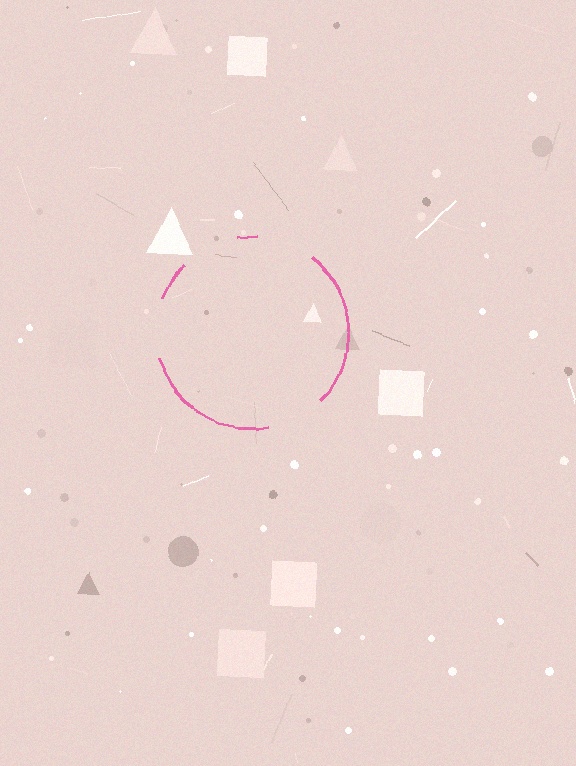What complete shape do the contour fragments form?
The contour fragments form a circle.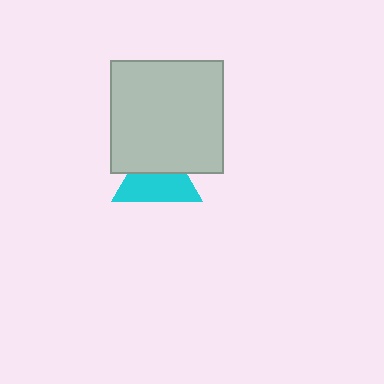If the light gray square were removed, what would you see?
You would see the complete cyan triangle.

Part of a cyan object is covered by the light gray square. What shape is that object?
It is a triangle.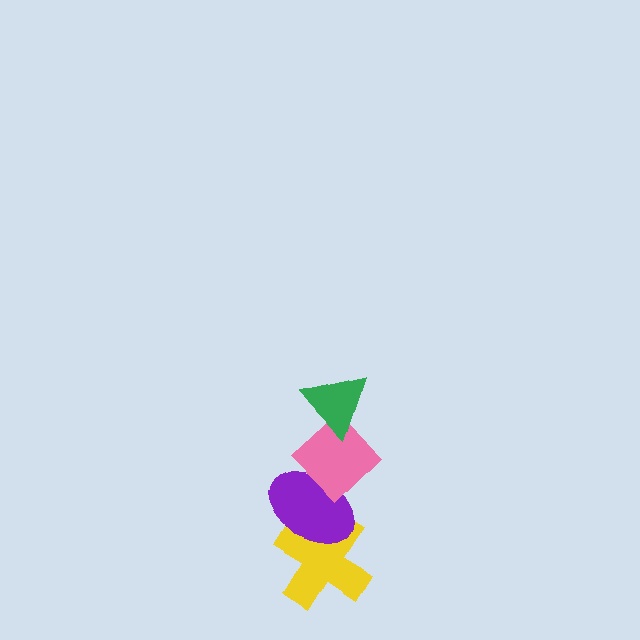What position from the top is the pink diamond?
The pink diamond is 2nd from the top.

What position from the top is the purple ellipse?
The purple ellipse is 3rd from the top.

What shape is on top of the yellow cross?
The purple ellipse is on top of the yellow cross.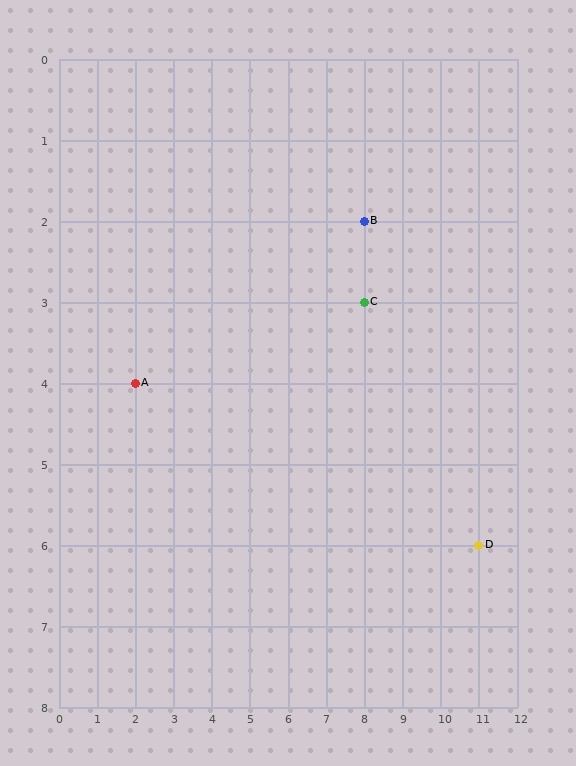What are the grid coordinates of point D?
Point D is at grid coordinates (11, 6).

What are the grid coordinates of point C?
Point C is at grid coordinates (8, 3).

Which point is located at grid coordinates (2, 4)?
Point A is at (2, 4).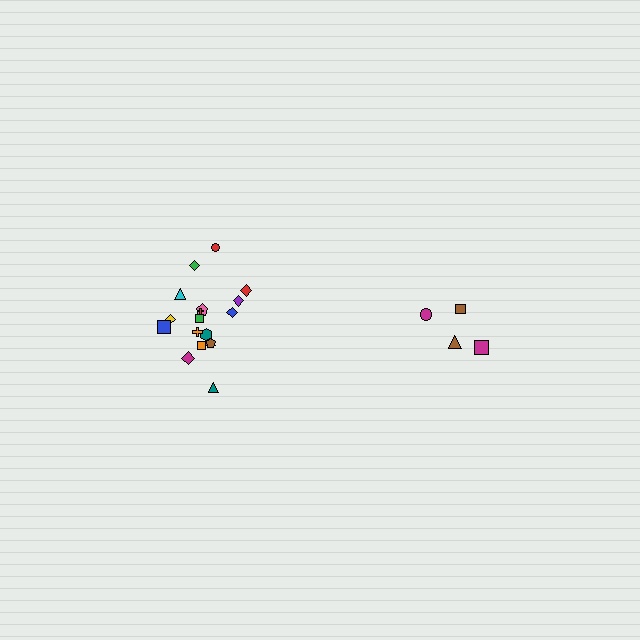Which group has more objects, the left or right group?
The left group.